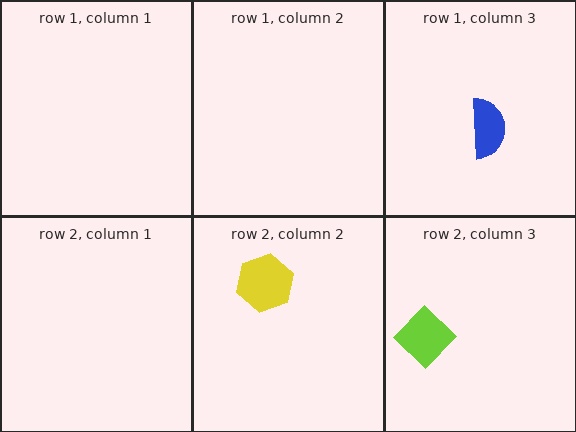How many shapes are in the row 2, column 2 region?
1.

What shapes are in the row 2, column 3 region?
The lime diamond.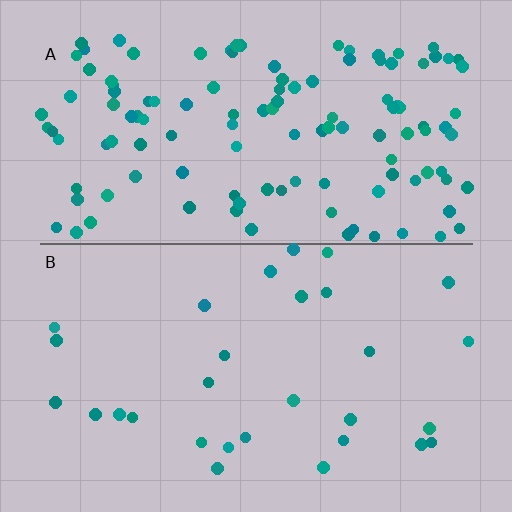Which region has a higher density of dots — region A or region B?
A (the top).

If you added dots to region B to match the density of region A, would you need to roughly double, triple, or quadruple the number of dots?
Approximately quadruple.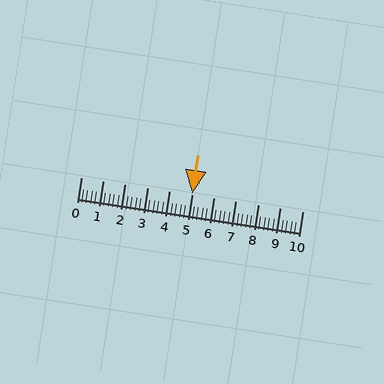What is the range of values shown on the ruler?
The ruler shows values from 0 to 10.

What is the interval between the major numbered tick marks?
The major tick marks are spaced 1 units apart.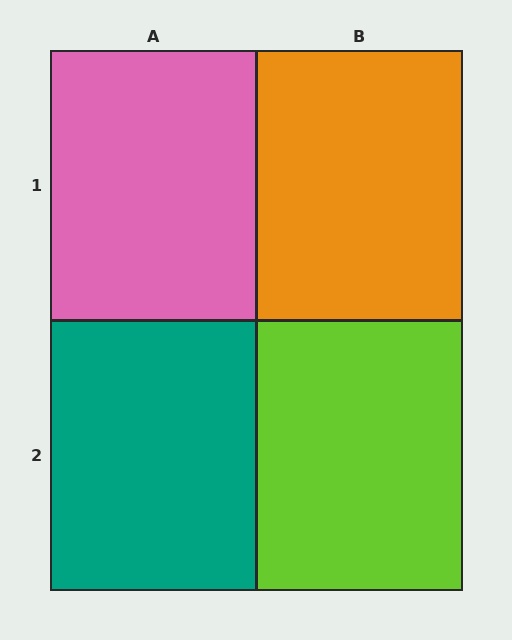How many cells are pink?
1 cell is pink.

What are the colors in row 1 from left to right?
Pink, orange.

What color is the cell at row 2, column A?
Teal.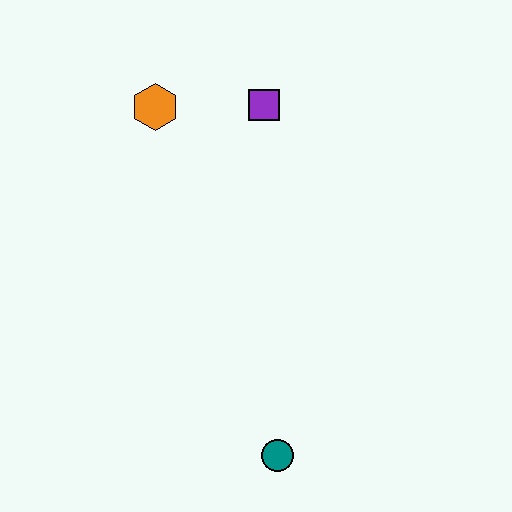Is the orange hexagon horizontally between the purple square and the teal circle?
No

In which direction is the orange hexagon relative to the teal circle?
The orange hexagon is above the teal circle.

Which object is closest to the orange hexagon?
The purple square is closest to the orange hexagon.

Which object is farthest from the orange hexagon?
The teal circle is farthest from the orange hexagon.